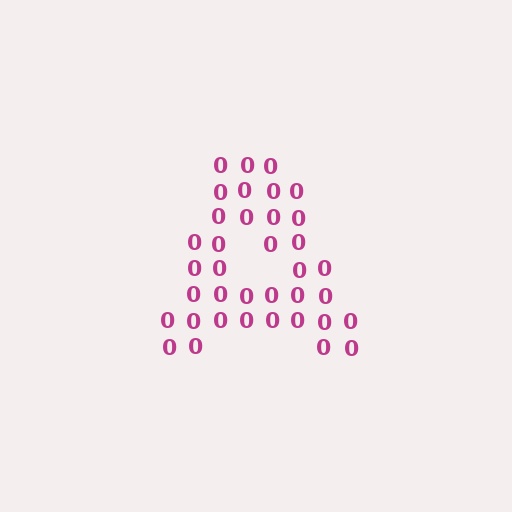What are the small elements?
The small elements are digit 0's.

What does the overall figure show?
The overall figure shows the letter A.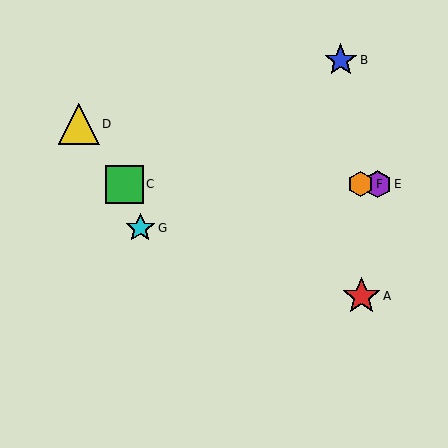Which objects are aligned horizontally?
Objects C, E, F are aligned horizontally.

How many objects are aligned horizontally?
3 objects (C, E, F) are aligned horizontally.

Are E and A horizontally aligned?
No, E is at y≈184 and A is at y≈296.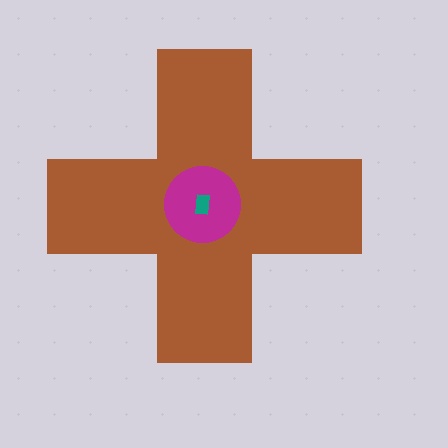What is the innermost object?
The teal rectangle.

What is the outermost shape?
The brown cross.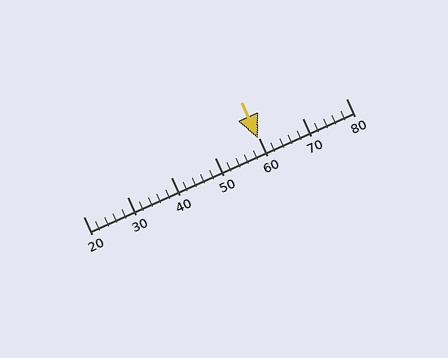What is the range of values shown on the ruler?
The ruler shows values from 20 to 80.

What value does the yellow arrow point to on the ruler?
The yellow arrow points to approximately 60.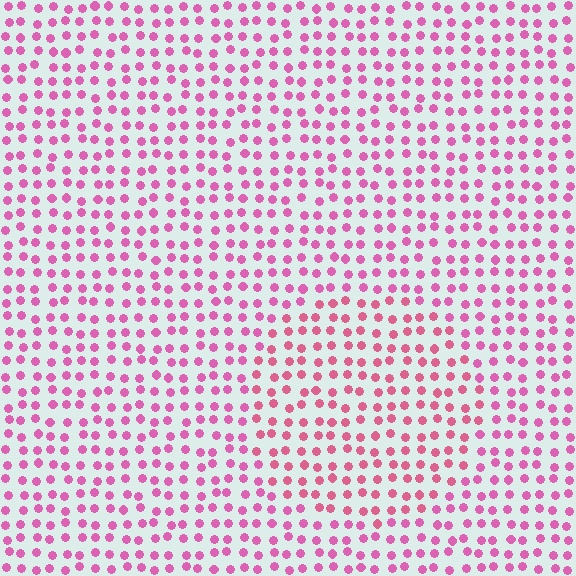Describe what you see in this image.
The image is filled with small pink elements in a uniform arrangement. A circle-shaped region is visible where the elements are tinted to a slightly different hue, forming a subtle color boundary.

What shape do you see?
I see a circle.